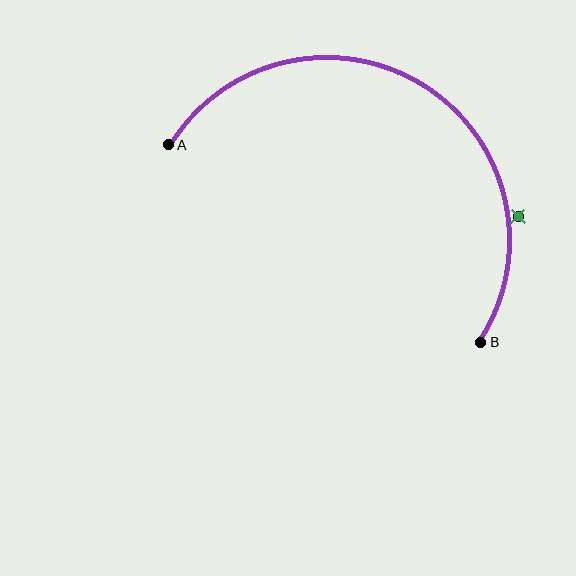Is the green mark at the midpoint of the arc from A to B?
No — the green mark does not lie on the arc at all. It sits slightly outside the curve.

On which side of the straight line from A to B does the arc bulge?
The arc bulges above the straight line connecting A and B.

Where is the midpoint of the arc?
The arc midpoint is the point on the curve farthest from the straight line joining A and B. It sits above that line.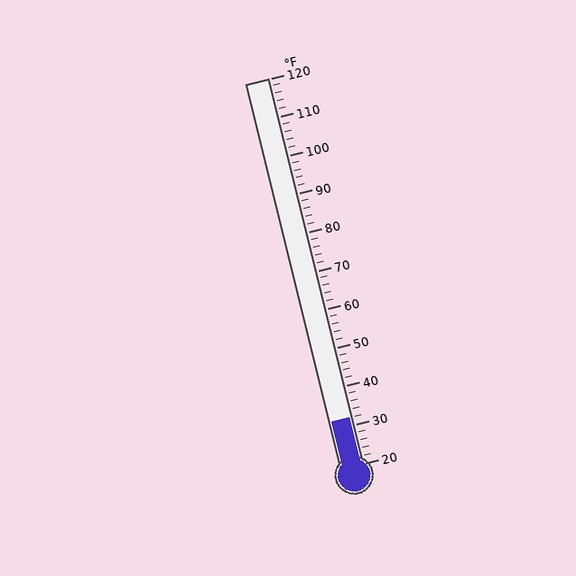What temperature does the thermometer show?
The thermometer shows approximately 32°F.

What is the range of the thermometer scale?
The thermometer scale ranges from 20°F to 120°F.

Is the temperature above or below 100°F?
The temperature is below 100°F.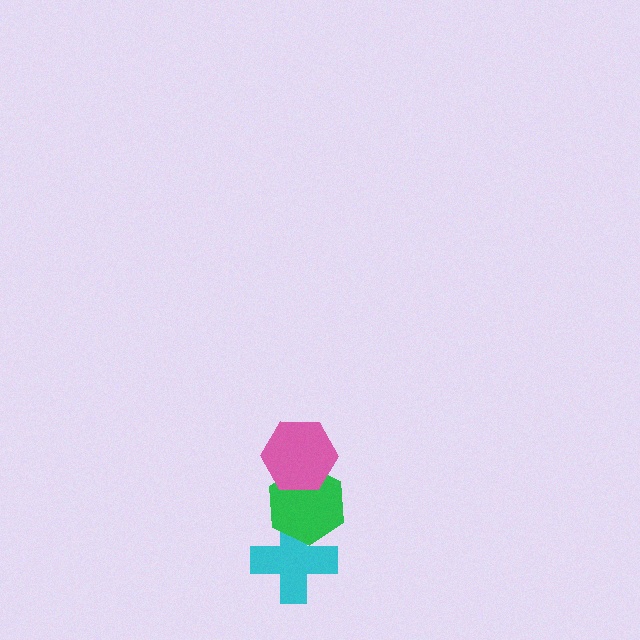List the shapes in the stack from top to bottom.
From top to bottom: the pink hexagon, the green hexagon, the cyan cross.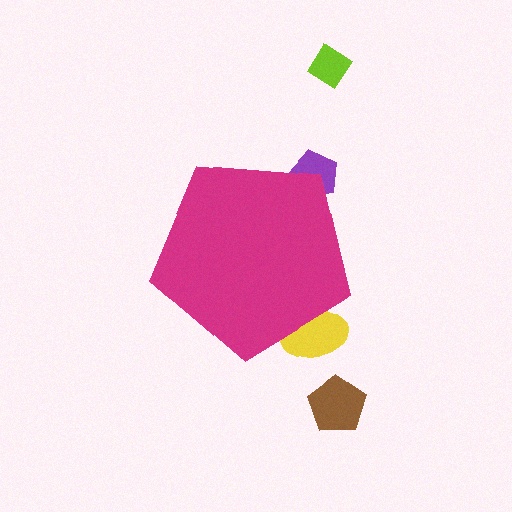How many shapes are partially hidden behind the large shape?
2 shapes are partially hidden.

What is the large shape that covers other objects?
A magenta pentagon.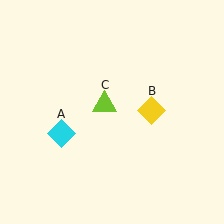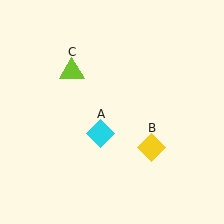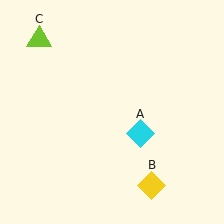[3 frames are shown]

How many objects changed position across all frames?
3 objects changed position: cyan diamond (object A), yellow diamond (object B), lime triangle (object C).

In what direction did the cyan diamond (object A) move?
The cyan diamond (object A) moved right.